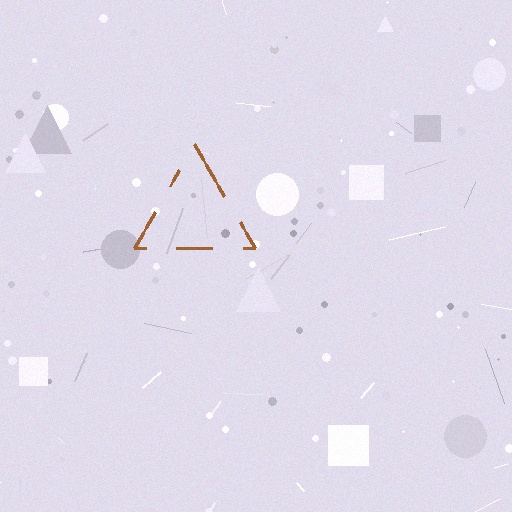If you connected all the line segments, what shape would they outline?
They would outline a triangle.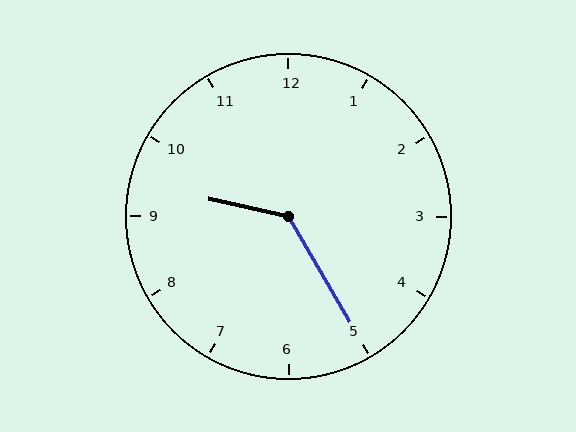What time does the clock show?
9:25.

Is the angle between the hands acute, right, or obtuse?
It is obtuse.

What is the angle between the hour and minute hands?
Approximately 132 degrees.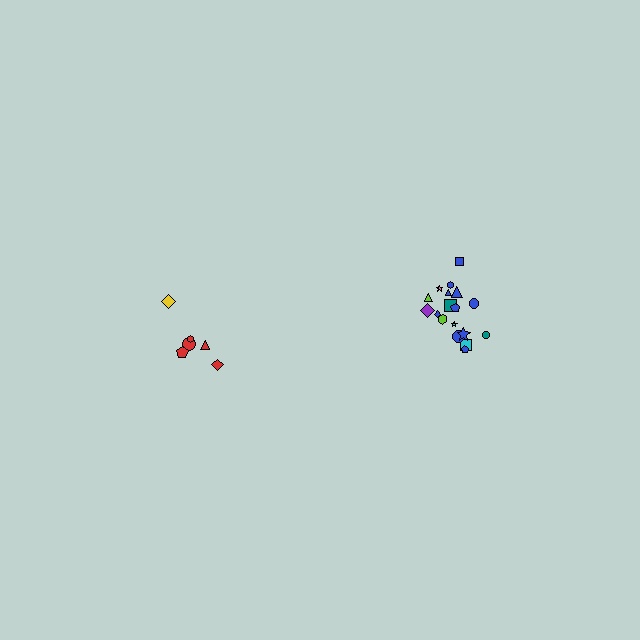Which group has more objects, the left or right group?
The right group.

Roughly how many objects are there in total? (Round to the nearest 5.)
Roughly 25 objects in total.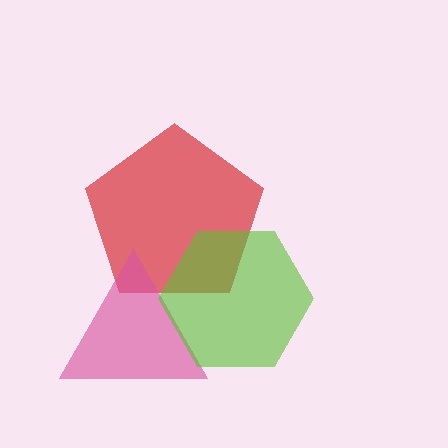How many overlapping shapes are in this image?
There are 3 overlapping shapes in the image.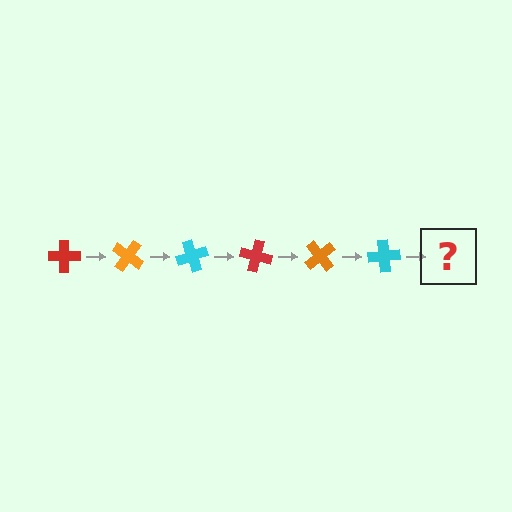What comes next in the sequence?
The next element should be a red cross, rotated 210 degrees from the start.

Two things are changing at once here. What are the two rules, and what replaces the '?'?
The two rules are that it rotates 35 degrees each step and the color cycles through red, orange, and cyan. The '?' should be a red cross, rotated 210 degrees from the start.